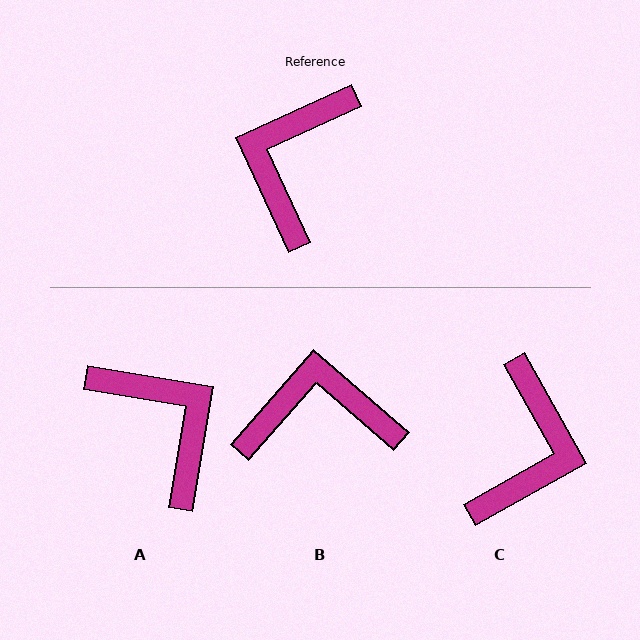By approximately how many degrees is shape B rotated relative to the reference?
Approximately 65 degrees clockwise.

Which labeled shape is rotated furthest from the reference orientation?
C, about 175 degrees away.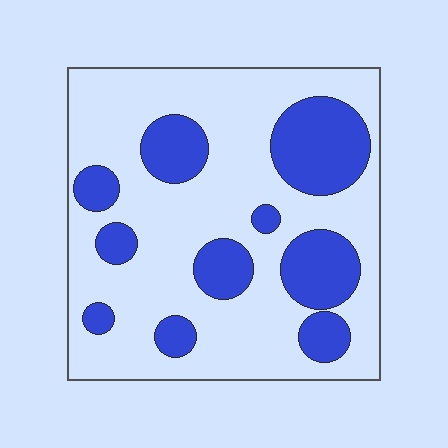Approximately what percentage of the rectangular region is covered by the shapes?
Approximately 30%.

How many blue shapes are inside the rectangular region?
10.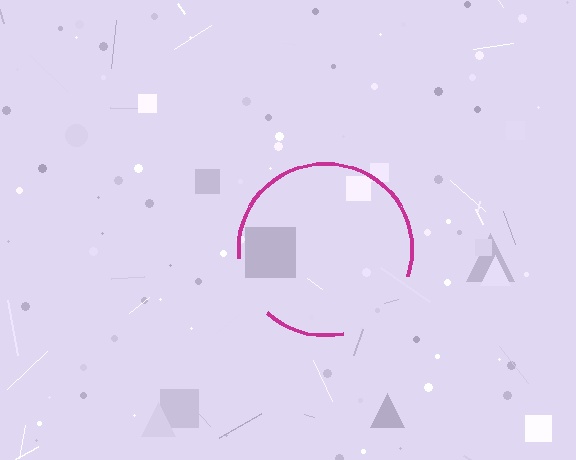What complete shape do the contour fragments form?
The contour fragments form a circle.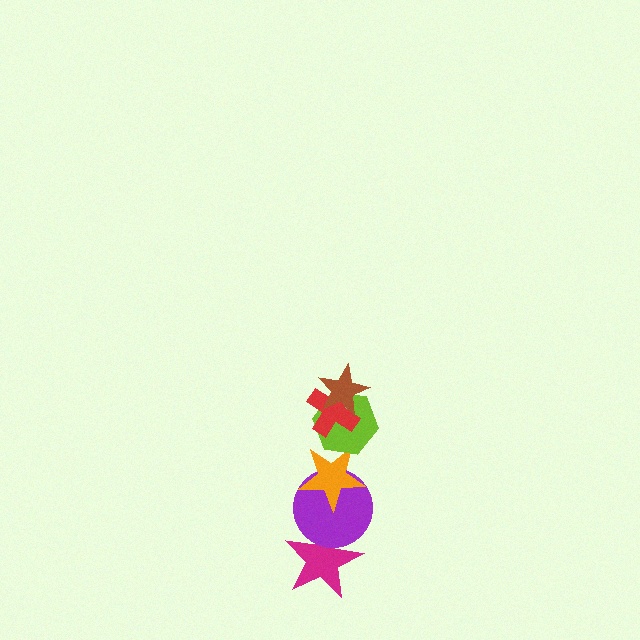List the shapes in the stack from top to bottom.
From top to bottom: the brown star, the red cross, the lime hexagon, the orange star, the purple circle, the magenta star.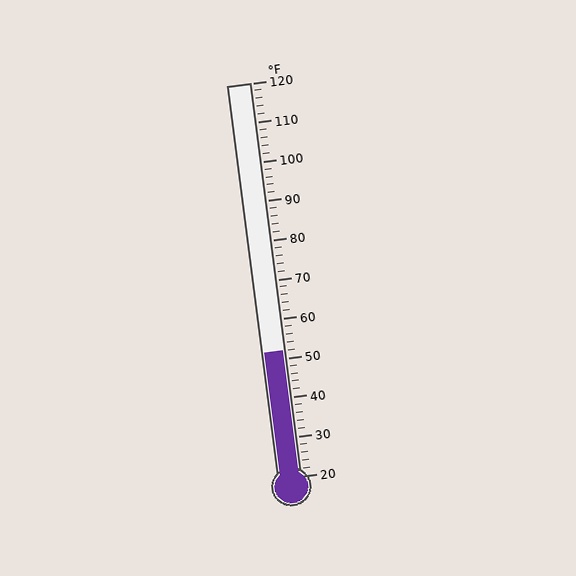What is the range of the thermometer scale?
The thermometer scale ranges from 20°F to 120°F.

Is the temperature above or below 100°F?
The temperature is below 100°F.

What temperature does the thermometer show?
The thermometer shows approximately 52°F.